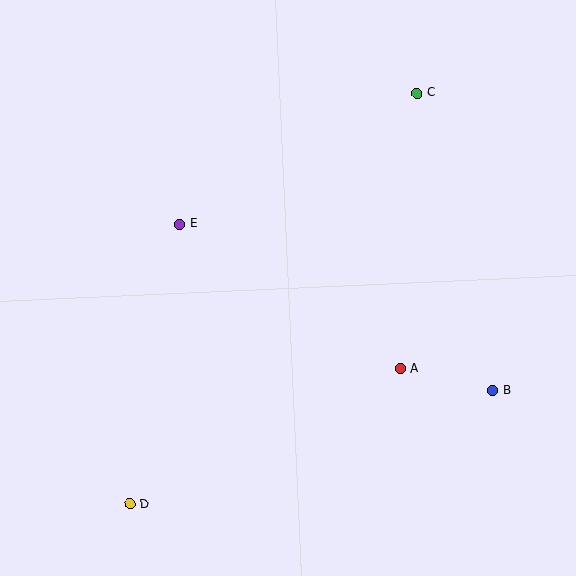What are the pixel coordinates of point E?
Point E is at (180, 224).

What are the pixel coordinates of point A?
Point A is at (400, 369).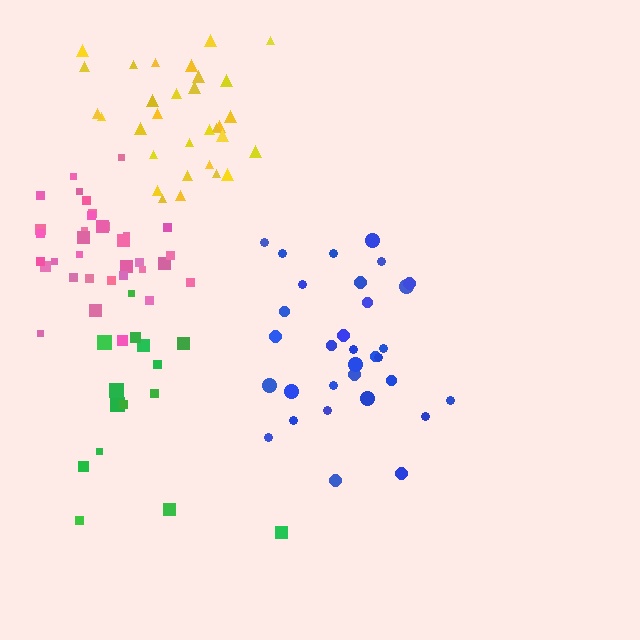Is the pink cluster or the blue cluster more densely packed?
Pink.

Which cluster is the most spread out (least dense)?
Green.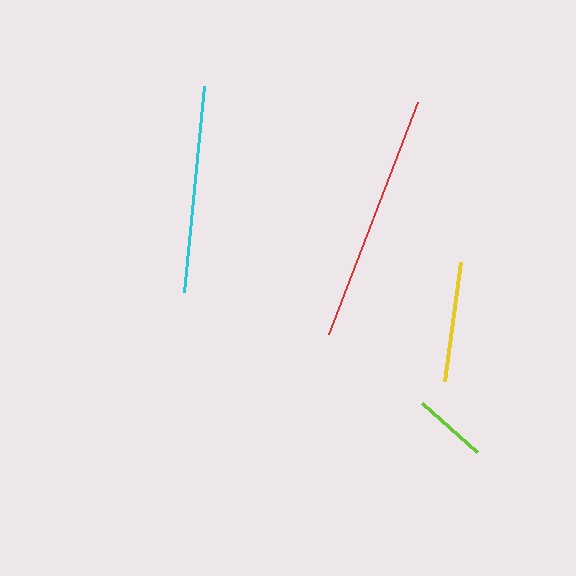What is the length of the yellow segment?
The yellow segment is approximately 120 pixels long.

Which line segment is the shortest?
The lime line is the shortest at approximately 74 pixels.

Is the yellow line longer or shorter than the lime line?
The yellow line is longer than the lime line.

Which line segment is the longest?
The red line is the longest at approximately 248 pixels.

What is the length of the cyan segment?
The cyan segment is approximately 206 pixels long.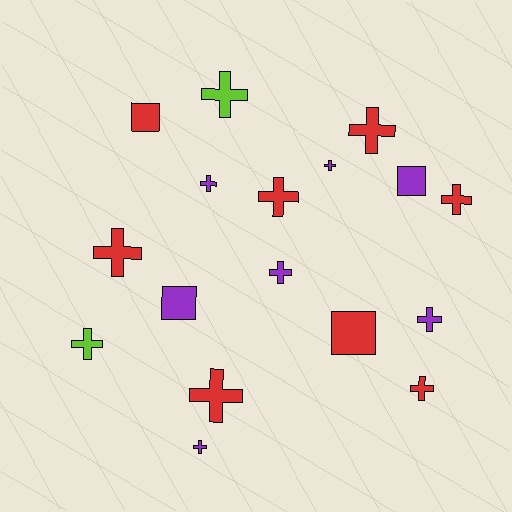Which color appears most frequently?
Red, with 8 objects.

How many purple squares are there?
There are 2 purple squares.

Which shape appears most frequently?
Cross, with 13 objects.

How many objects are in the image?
There are 17 objects.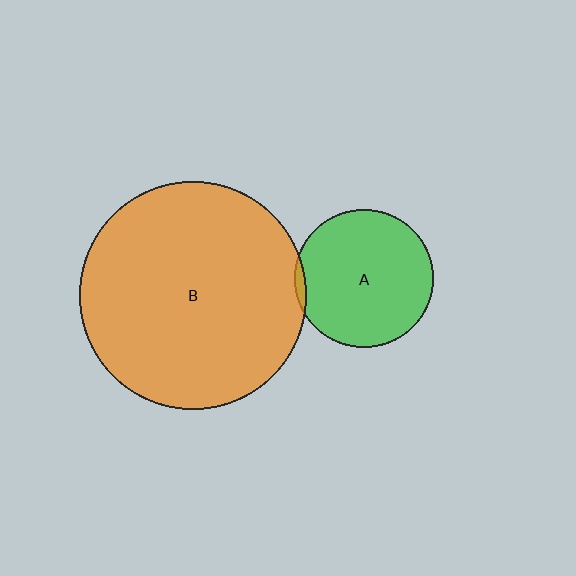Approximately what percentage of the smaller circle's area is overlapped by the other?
Approximately 5%.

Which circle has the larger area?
Circle B (orange).